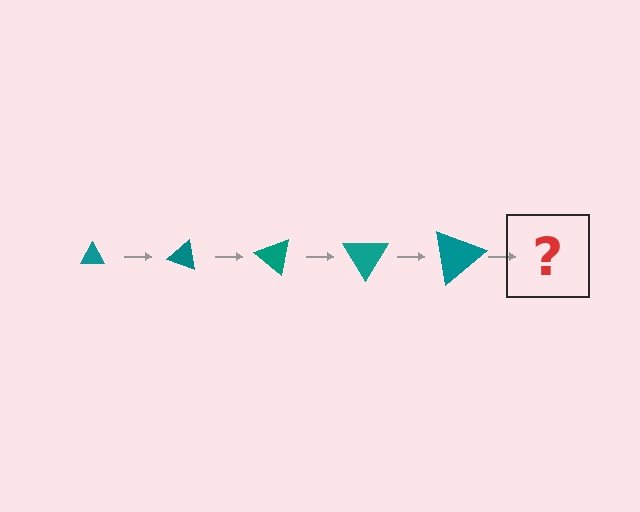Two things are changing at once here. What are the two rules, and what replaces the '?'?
The two rules are that the triangle grows larger each step and it rotates 20 degrees each step. The '?' should be a triangle, larger than the previous one and rotated 100 degrees from the start.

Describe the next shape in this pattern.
It should be a triangle, larger than the previous one and rotated 100 degrees from the start.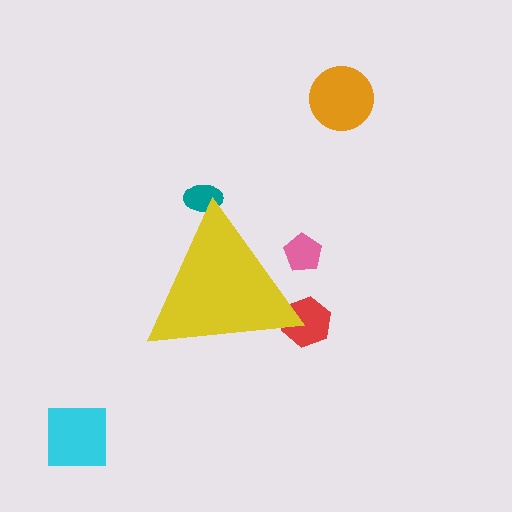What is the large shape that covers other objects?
A yellow triangle.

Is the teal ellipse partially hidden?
Yes, the teal ellipse is partially hidden behind the yellow triangle.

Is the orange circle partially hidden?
No, the orange circle is fully visible.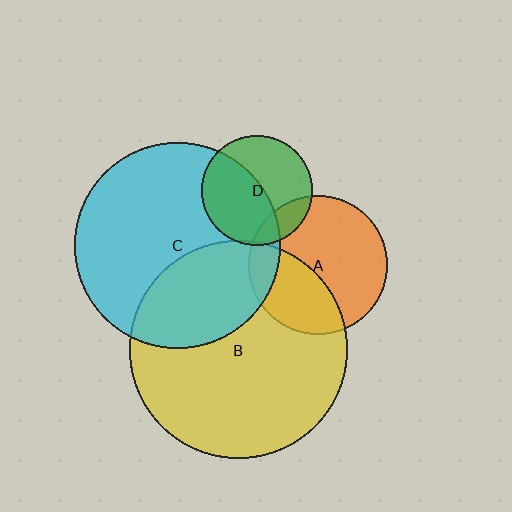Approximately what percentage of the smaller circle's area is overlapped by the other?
Approximately 15%.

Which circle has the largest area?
Circle B (yellow).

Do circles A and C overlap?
Yes.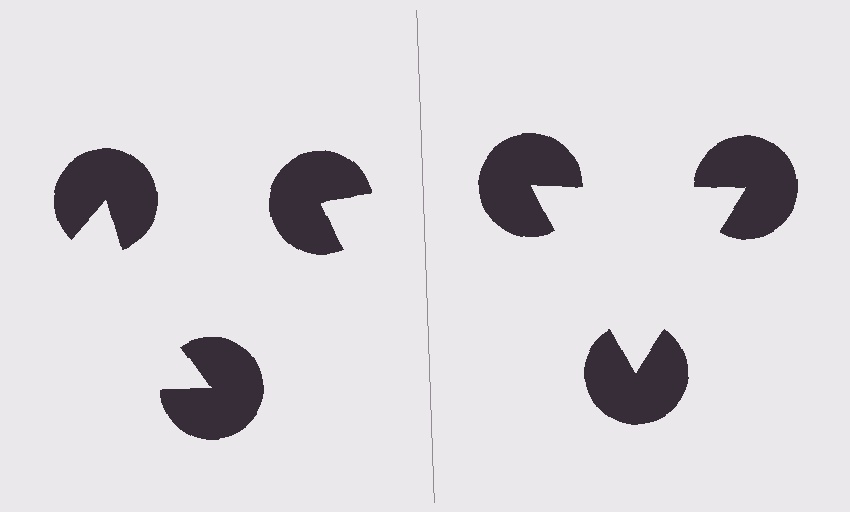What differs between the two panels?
The pac-man discs are positioned identically on both sides; only the wedge orientations differ. On the right they align to a triangle; on the left they are misaligned.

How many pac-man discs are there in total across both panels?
6 — 3 on each side.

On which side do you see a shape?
An illusory triangle appears on the right side. On the left side the wedge cuts are rotated, so no coherent shape forms.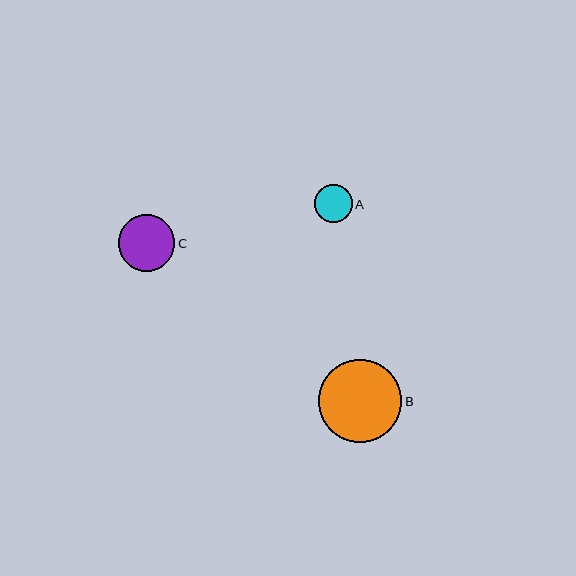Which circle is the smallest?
Circle A is the smallest with a size of approximately 38 pixels.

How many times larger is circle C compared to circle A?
Circle C is approximately 1.5 times the size of circle A.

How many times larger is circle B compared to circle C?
Circle B is approximately 1.5 times the size of circle C.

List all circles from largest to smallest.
From largest to smallest: B, C, A.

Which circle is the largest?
Circle B is the largest with a size of approximately 83 pixels.